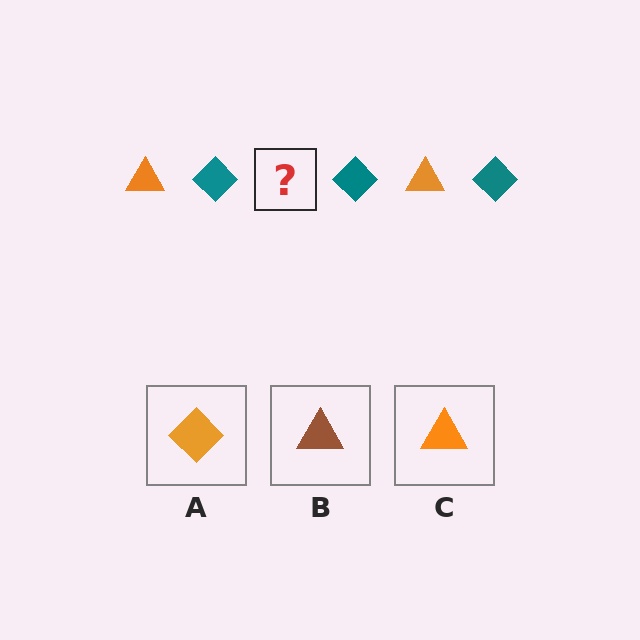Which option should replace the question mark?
Option C.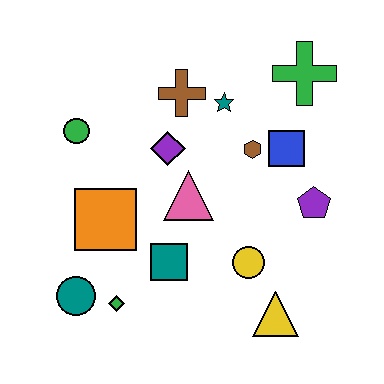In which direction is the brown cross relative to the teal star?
The brown cross is to the left of the teal star.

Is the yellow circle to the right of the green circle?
Yes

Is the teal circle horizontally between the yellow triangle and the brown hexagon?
No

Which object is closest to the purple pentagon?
The blue square is closest to the purple pentagon.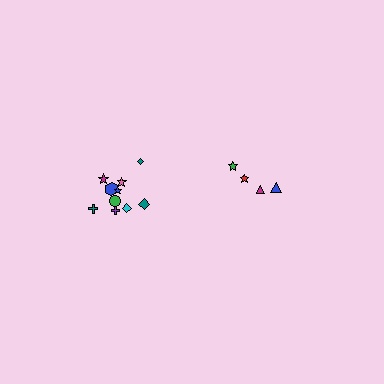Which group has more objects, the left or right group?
The left group.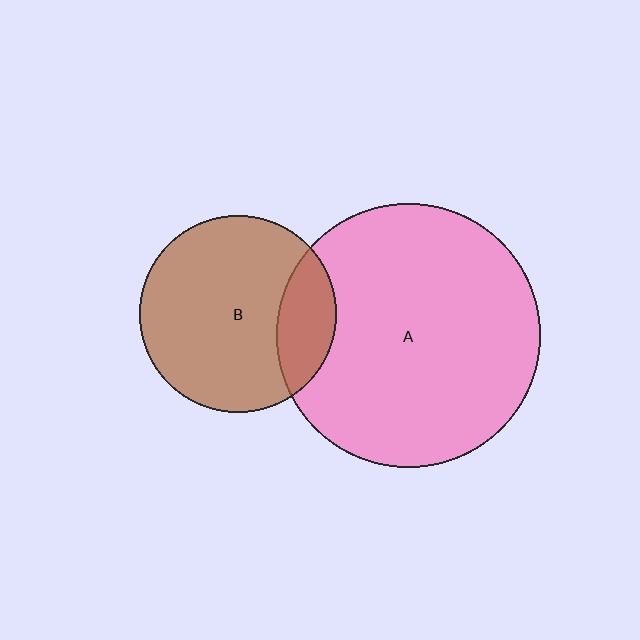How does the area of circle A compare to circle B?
Approximately 1.8 times.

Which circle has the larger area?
Circle A (pink).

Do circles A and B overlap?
Yes.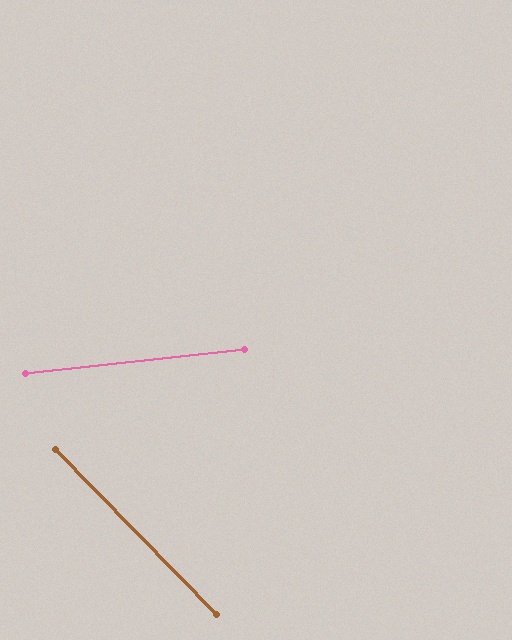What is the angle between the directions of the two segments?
Approximately 52 degrees.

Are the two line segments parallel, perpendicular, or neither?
Neither parallel nor perpendicular — they differ by about 52°.